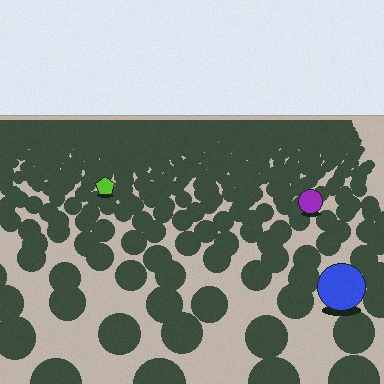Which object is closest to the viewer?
The blue circle is closest. The texture marks near it are larger and more spread out.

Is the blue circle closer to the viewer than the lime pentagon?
Yes. The blue circle is closer — you can tell from the texture gradient: the ground texture is coarser near it.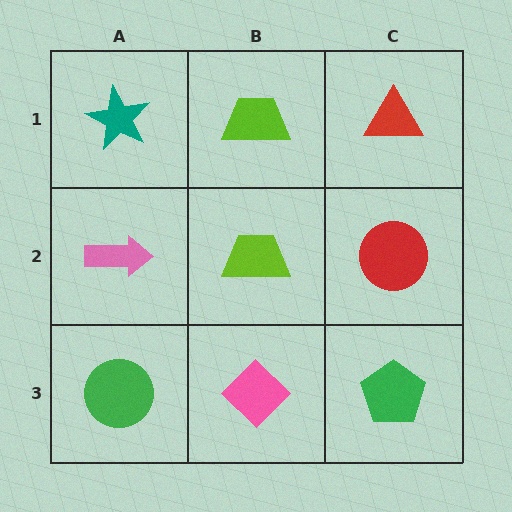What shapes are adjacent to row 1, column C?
A red circle (row 2, column C), a lime trapezoid (row 1, column B).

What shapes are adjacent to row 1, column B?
A lime trapezoid (row 2, column B), a teal star (row 1, column A), a red triangle (row 1, column C).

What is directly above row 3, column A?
A pink arrow.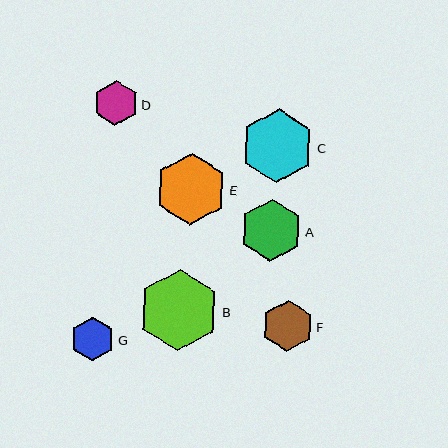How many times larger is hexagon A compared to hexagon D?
Hexagon A is approximately 1.4 times the size of hexagon D.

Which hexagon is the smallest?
Hexagon G is the smallest with a size of approximately 44 pixels.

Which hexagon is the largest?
Hexagon B is the largest with a size of approximately 81 pixels.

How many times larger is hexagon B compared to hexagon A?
Hexagon B is approximately 1.3 times the size of hexagon A.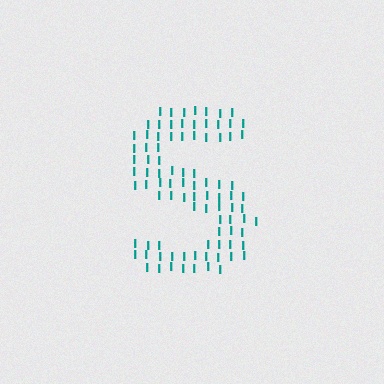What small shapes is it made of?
It is made of small letter I's.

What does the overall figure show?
The overall figure shows the letter S.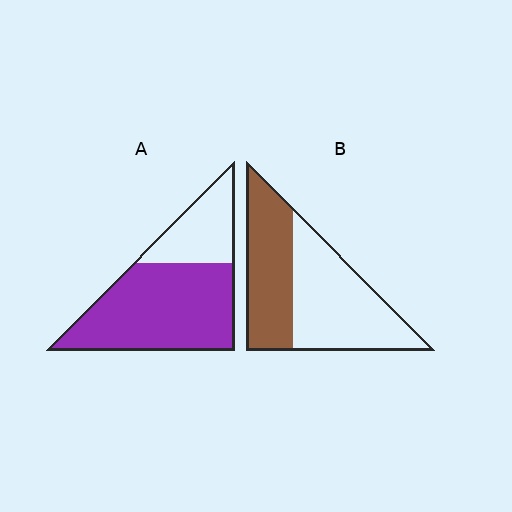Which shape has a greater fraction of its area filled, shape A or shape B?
Shape A.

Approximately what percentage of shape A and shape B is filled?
A is approximately 70% and B is approximately 45%.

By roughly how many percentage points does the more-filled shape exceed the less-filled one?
By roughly 25 percentage points (A over B).